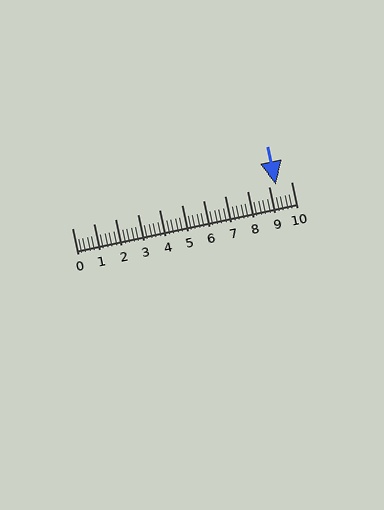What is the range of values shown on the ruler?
The ruler shows values from 0 to 10.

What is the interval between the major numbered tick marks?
The major tick marks are spaced 1 units apart.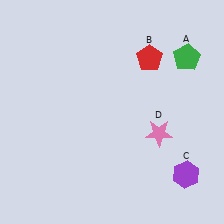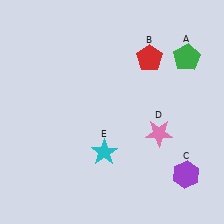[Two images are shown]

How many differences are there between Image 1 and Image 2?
There is 1 difference between the two images.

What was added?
A cyan star (E) was added in Image 2.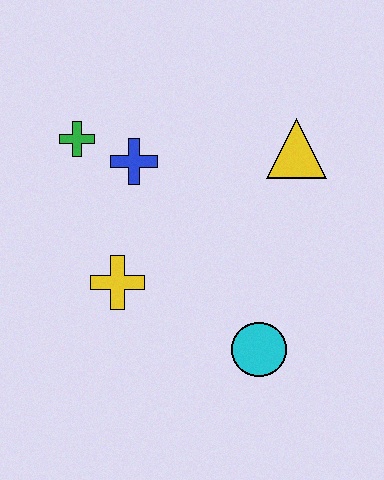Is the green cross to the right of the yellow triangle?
No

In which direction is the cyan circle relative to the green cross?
The cyan circle is below the green cross.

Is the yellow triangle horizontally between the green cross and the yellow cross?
No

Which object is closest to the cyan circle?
The yellow cross is closest to the cyan circle.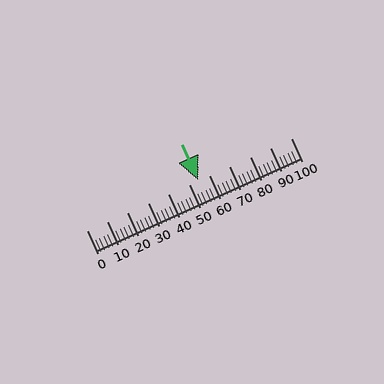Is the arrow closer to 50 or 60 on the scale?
The arrow is closer to 50.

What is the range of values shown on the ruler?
The ruler shows values from 0 to 100.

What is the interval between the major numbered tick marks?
The major tick marks are spaced 10 units apart.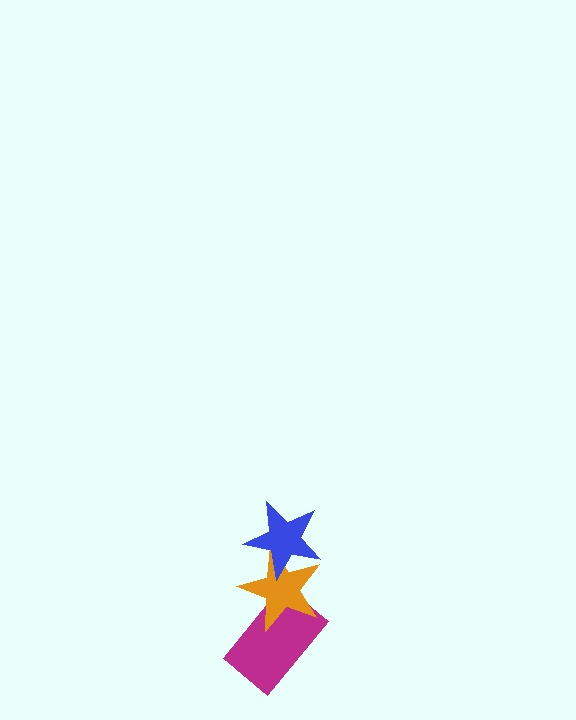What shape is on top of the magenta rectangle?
The orange star is on top of the magenta rectangle.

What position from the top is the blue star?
The blue star is 1st from the top.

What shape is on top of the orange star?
The blue star is on top of the orange star.